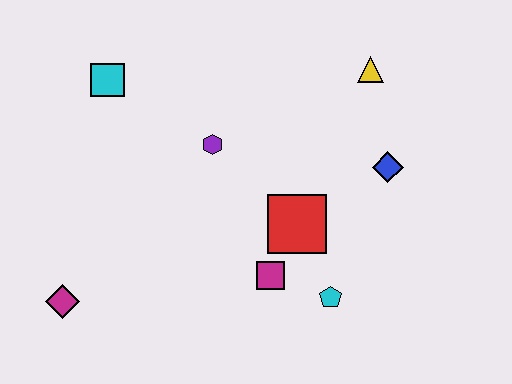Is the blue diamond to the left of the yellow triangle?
No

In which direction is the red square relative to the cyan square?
The red square is to the right of the cyan square.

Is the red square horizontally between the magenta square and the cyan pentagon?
Yes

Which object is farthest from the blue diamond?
The magenta diamond is farthest from the blue diamond.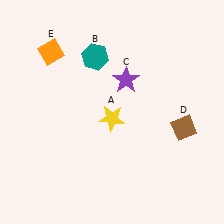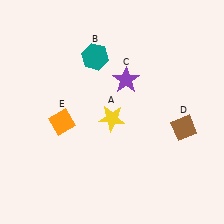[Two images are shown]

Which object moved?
The orange diamond (E) moved down.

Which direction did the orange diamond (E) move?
The orange diamond (E) moved down.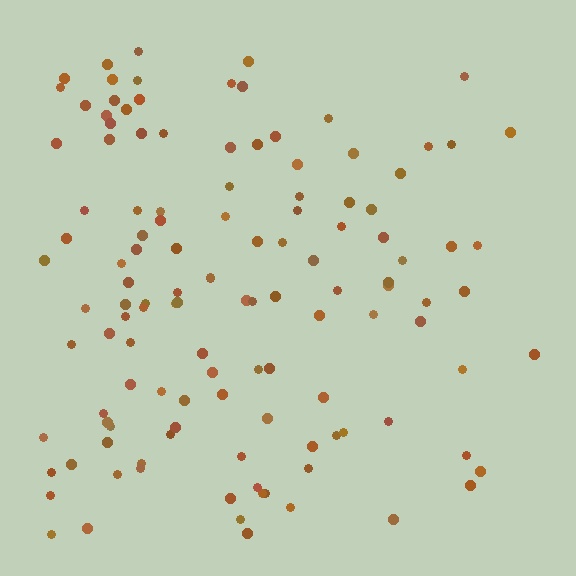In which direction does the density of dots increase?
From right to left, with the left side densest.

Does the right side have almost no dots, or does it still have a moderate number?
Still a moderate number, just noticeably fewer than the left.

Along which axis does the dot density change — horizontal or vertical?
Horizontal.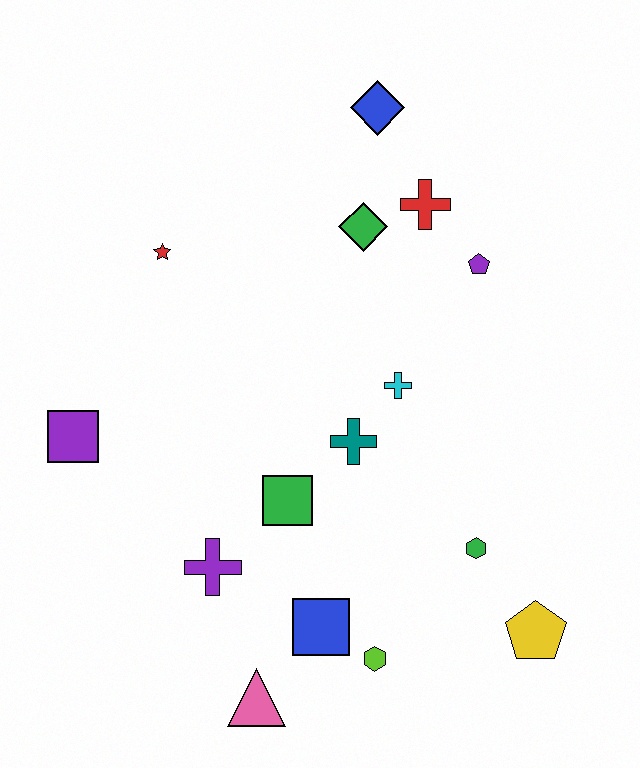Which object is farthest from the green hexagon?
The blue diamond is farthest from the green hexagon.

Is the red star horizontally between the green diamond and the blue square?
No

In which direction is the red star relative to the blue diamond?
The red star is to the left of the blue diamond.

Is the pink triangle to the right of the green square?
No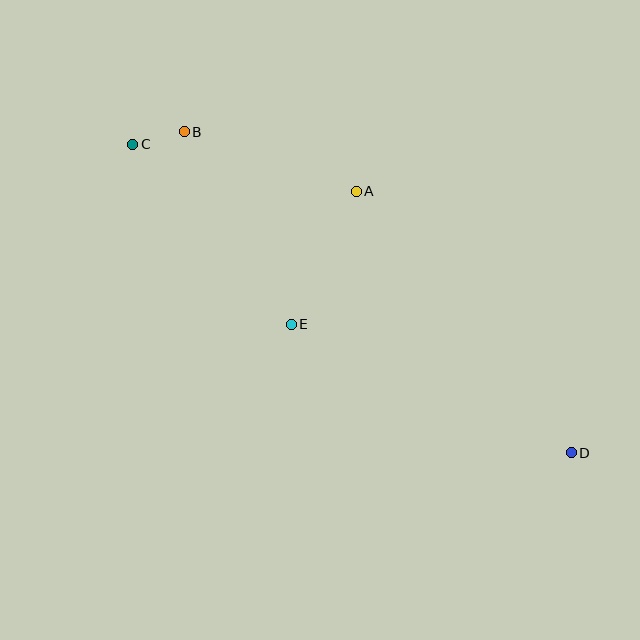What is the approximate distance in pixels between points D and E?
The distance between D and E is approximately 308 pixels.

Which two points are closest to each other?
Points B and C are closest to each other.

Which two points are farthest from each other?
Points C and D are farthest from each other.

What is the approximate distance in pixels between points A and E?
The distance between A and E is approximately 148 pixels.